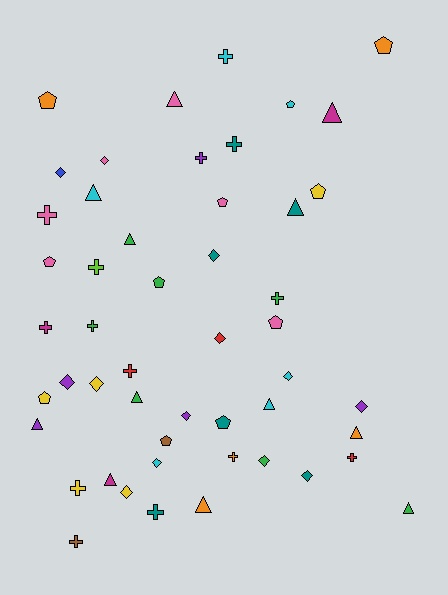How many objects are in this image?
There are 50 objects.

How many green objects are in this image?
There are 7 green objects.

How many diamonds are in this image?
There are 13 diamonds.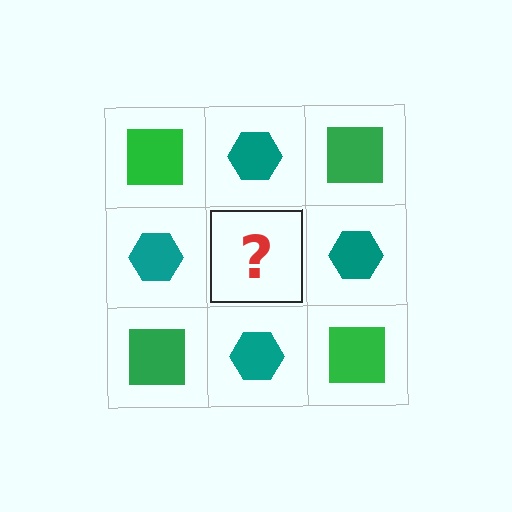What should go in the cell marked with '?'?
The missing cell should contain a green square.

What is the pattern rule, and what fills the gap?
The rule is that it alternates green square and teal hexagon in a checkerboard pattern. The gap should be filled with a green square.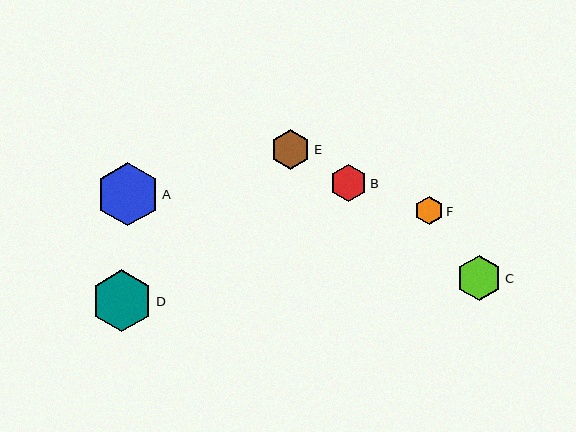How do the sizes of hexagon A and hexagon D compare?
Hexagon A and hexagon D are approximately the same size.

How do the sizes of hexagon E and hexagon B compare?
Hexagon E and hexagon B are approximately the same size.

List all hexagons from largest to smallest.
From largest to smallest: A, D, C, E, B, F.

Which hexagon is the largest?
Hexagon A is the largest with a size of approximately 63 pixels.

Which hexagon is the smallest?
Hexagon F is the smallest with a size of approximately 28 pixels.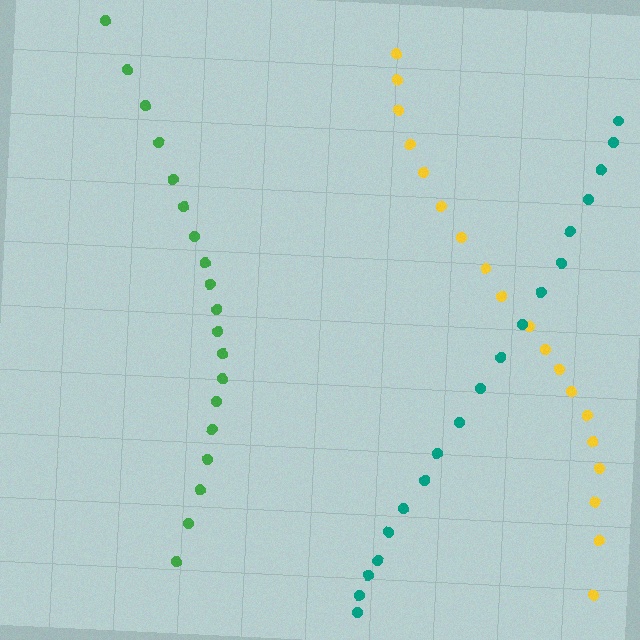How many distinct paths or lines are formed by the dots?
There are 3 distinct paths.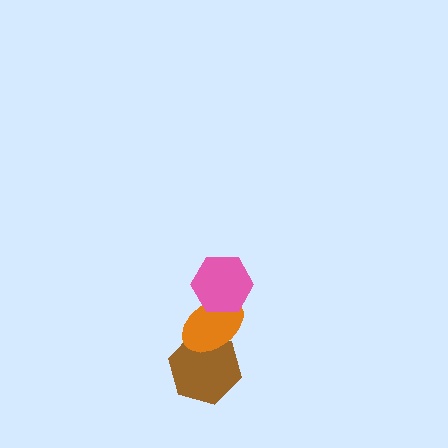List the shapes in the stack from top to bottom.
From top to bottom: the pink hexagon, the orange ellipse, the brown hexagon.